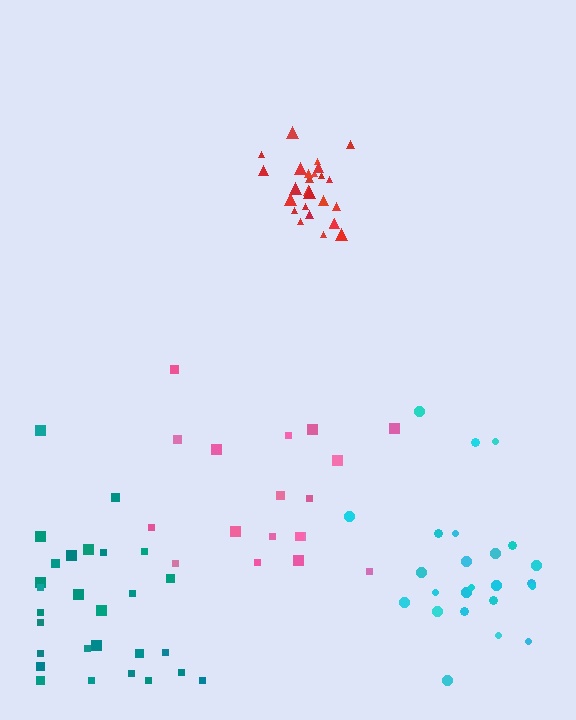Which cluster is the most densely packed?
Red.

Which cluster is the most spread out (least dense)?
Pink.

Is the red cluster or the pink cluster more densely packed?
Red.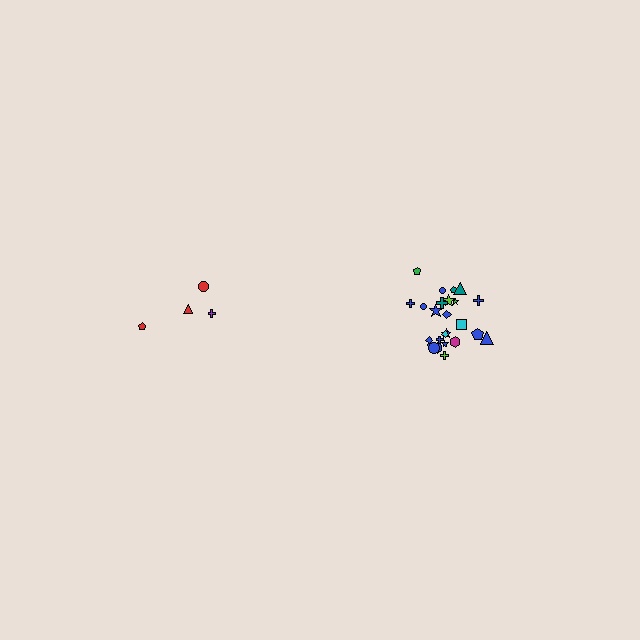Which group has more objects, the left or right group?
The right group.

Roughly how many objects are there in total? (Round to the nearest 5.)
Roughly 30 objects in total.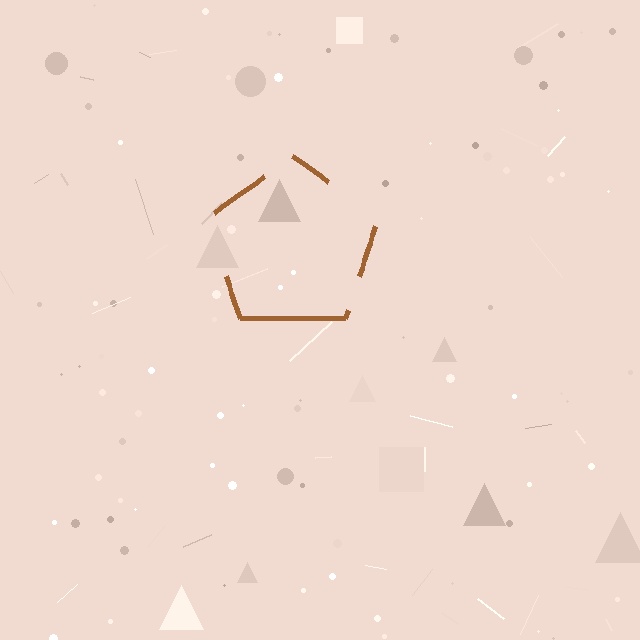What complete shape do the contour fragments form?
The contour fragments form a pentagon.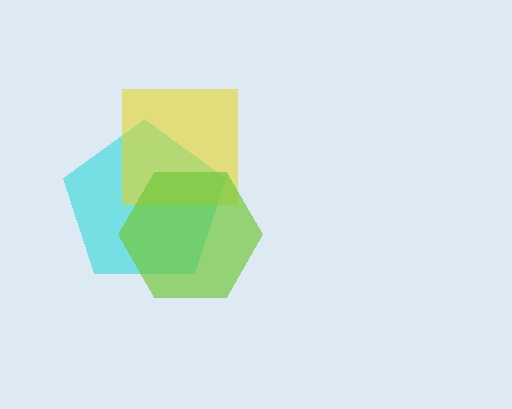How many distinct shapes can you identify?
There are 3 distinct shapes: a cyan pentagon, a yellow square, a lime hexagon.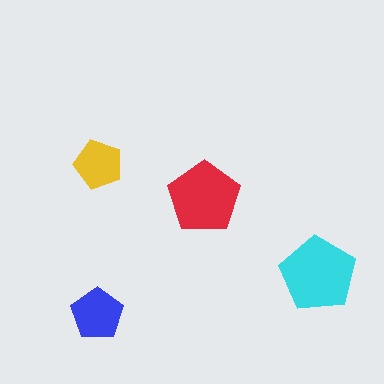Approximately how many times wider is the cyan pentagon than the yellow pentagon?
About 1.5 times wider.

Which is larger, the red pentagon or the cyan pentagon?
The cyan one.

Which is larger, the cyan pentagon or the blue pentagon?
The cyan one.